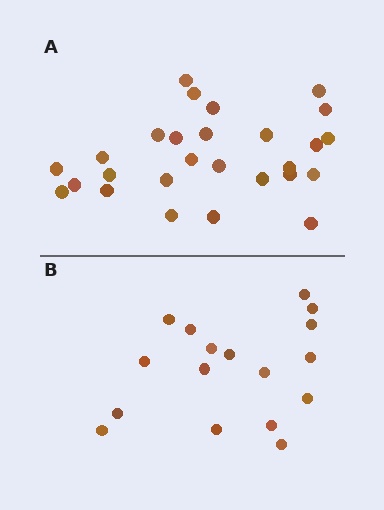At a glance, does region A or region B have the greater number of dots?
Region A (the top region) has more dots.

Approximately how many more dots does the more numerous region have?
Region A has roughly 10 or so more dots than region B.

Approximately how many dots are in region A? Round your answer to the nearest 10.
About 30 dots. (The exact count is 27, which rounds to 30.)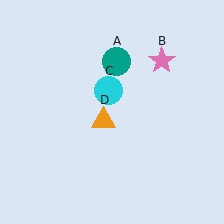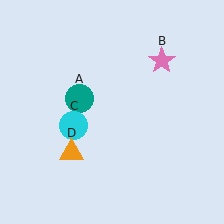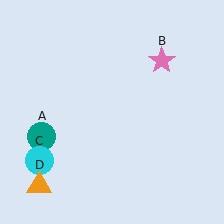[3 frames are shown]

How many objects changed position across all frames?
3 objects changed position: teal circle (object A), cyan circle (object C), orange triangle (object D).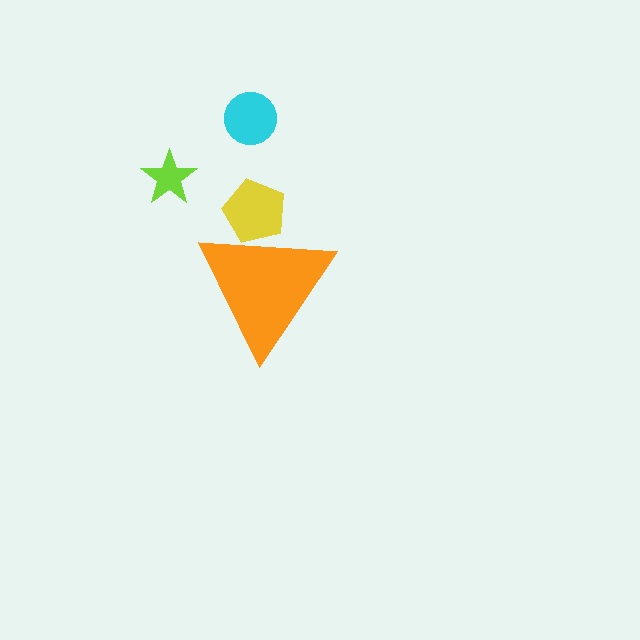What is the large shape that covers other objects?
An orange triangle.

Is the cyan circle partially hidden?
No, the cyan circle is fully visible.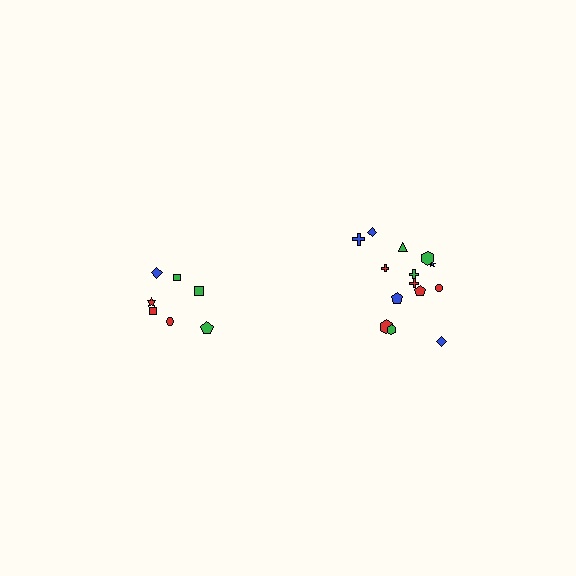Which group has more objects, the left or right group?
The right group.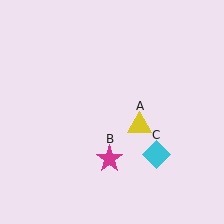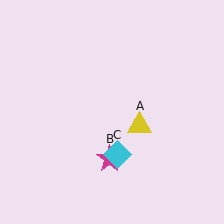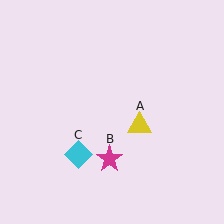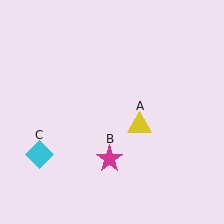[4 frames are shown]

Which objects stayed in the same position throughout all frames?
Yellow triangle (object A) and magenta star (object B) remained stationary.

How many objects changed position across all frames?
1 object changed position: cyan diamond (object C).